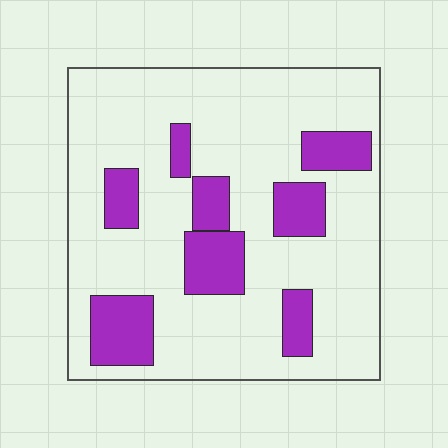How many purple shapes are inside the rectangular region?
8.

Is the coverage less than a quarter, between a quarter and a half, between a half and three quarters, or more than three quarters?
Less than a quarter.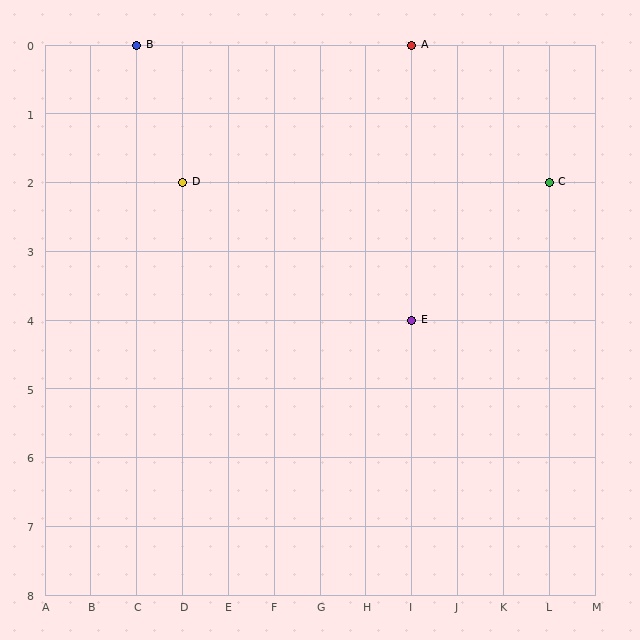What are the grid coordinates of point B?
Point B is at grid coordinates (C, 0).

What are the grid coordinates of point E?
Point E is at grid coordinates (I, 4).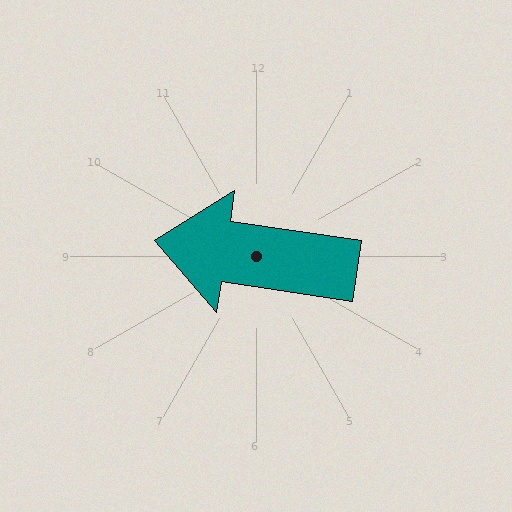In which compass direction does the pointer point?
West.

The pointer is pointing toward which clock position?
Roughly 9 o'clock.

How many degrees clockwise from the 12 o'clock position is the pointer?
Approximately 279 degrees.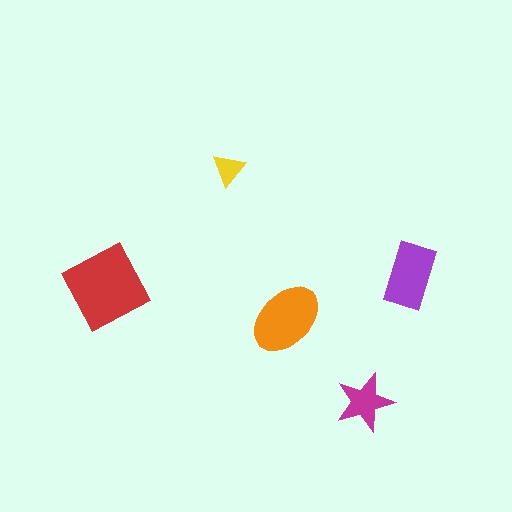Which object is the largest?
The red diamond.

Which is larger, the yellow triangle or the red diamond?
The red diamond.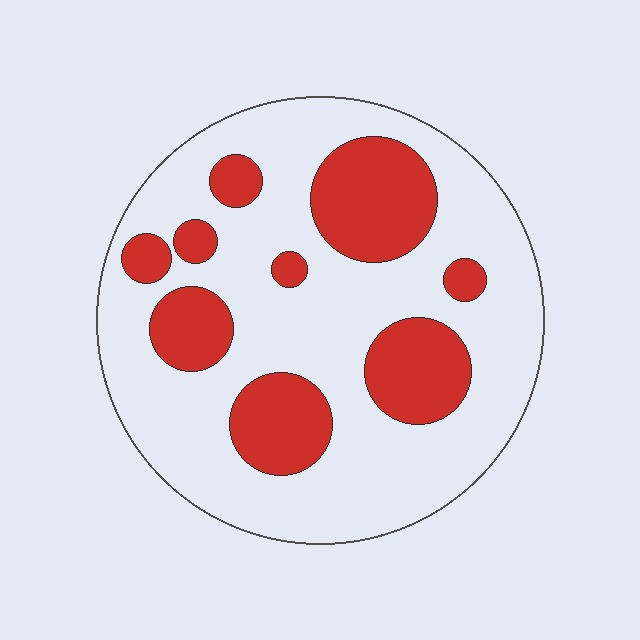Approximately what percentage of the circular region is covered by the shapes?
Approximately 30%.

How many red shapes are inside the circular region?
9.